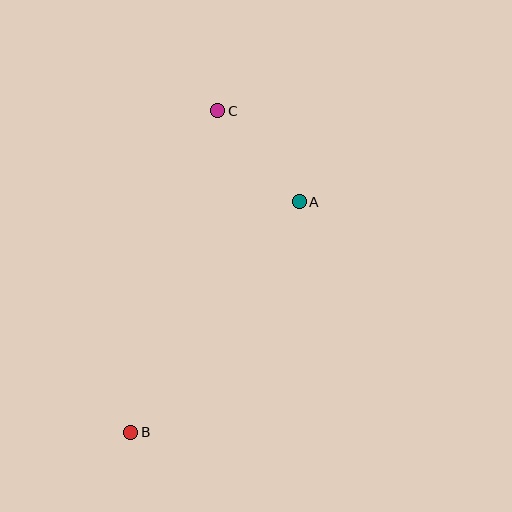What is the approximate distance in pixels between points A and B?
The distance between A and B is approximately 286 pixels.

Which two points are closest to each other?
Points A and C are closest to each other.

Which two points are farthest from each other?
Points B and C are farthest from each other.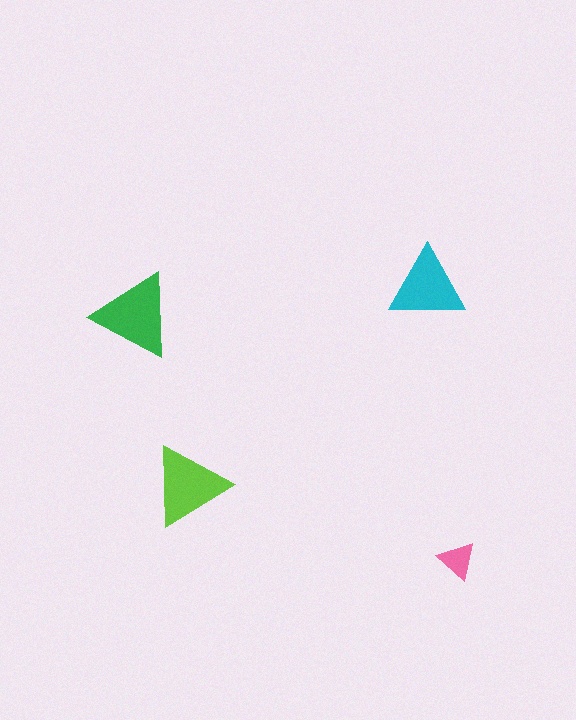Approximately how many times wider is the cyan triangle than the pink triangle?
About 2 times wider.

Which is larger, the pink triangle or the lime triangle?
The lime one.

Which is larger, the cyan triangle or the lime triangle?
The lime one.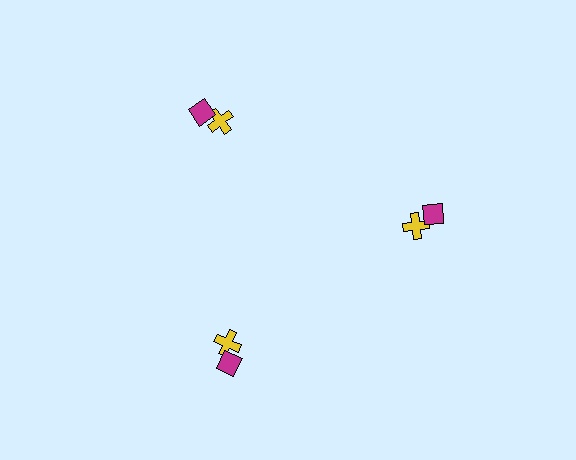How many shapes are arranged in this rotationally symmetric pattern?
There are 6 shapes, arranged in 3 groups of 2.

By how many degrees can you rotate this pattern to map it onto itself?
The pattern maps onto itself every 120 degrees of rotation.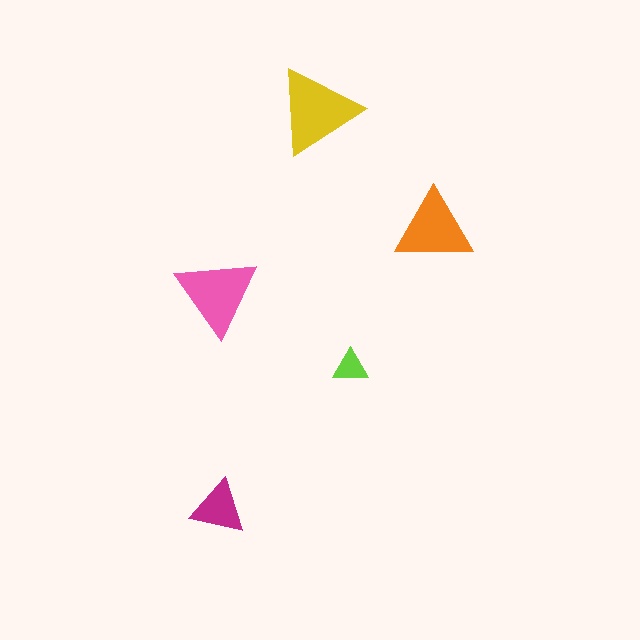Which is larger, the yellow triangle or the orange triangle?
The yellow one.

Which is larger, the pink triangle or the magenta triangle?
The pink one.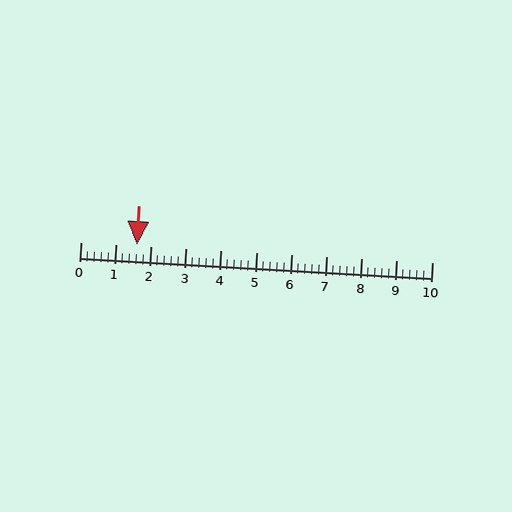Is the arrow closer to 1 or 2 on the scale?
The arrow is closer to 2.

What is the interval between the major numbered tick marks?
The major tick marks are spaced 1 units apart.